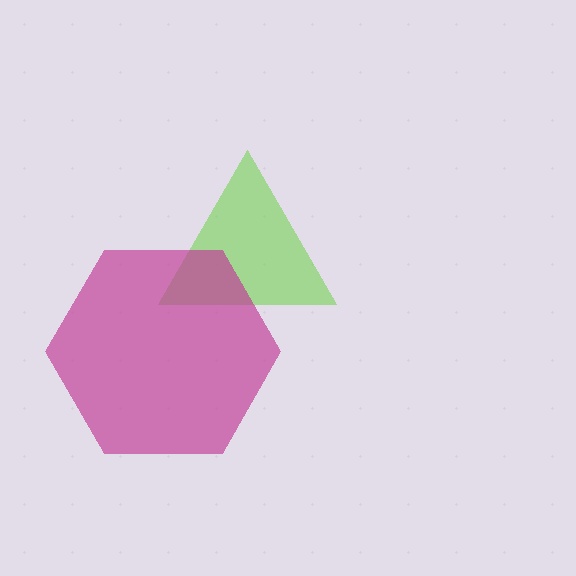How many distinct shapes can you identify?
There are 2 distinct shapes: a lime triangle, a magenta hexagon.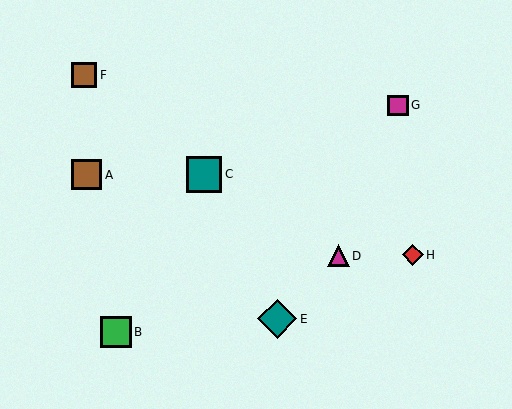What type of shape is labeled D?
Shape D is a magenta triangle.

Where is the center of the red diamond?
The center of the red diamond is at (413, 255).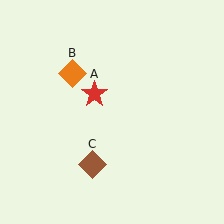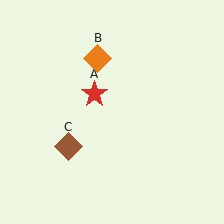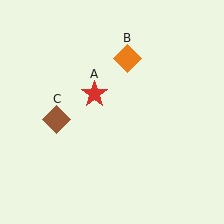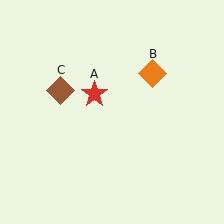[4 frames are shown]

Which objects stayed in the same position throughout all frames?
Red star (object A) remained stationary.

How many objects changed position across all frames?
2 objects changed position: orange diamond (object B), brown diamond (object C).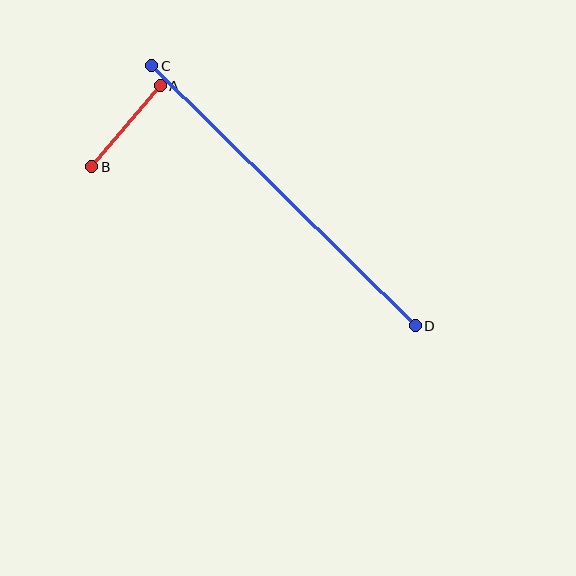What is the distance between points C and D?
The distance is approximately 370 pixels.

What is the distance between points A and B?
The distance is approximately 106 pixels.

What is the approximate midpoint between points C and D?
The midpoint is at approximately (283, 196) pixels.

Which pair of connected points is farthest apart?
Points C and D are farthest apart.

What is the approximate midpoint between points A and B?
The midpoint is at approximately (126, 126) pixels.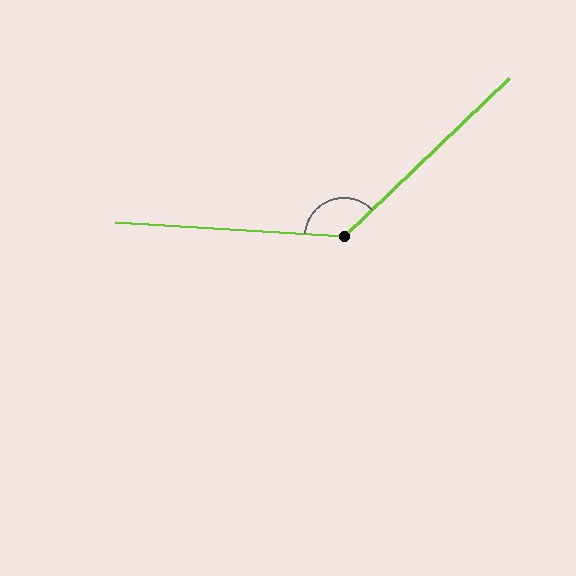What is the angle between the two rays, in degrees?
Approximately 133 degrees.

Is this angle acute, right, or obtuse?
It is obtuse.